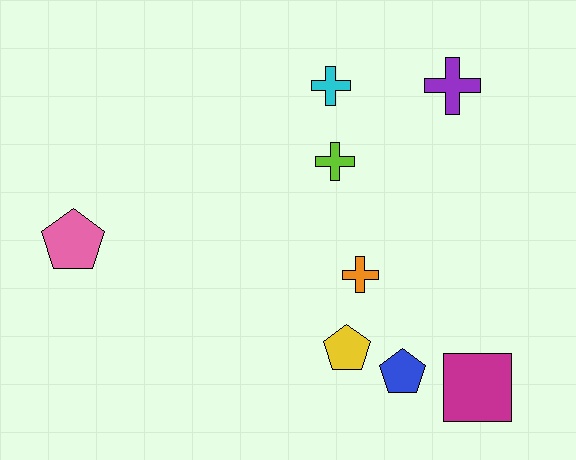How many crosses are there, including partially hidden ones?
There are 4 crosses.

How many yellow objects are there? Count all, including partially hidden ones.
There is 1 yellow object.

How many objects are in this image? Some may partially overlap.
There are 8 objects.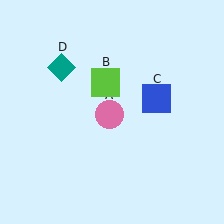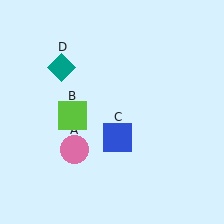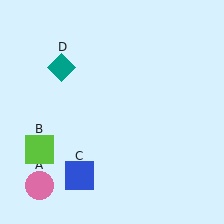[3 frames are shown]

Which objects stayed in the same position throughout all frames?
Teal diamond (object D) remained stationary.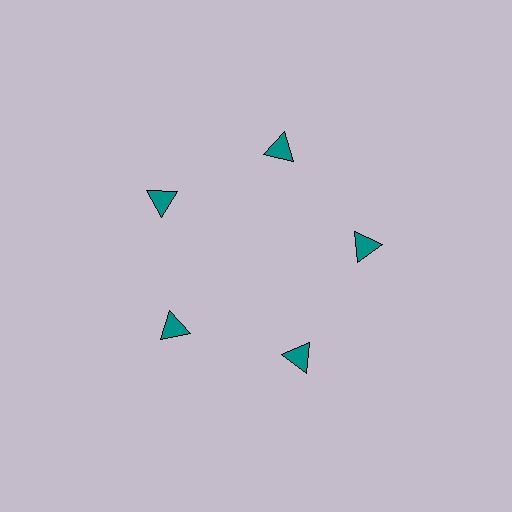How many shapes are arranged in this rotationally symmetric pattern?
There are 5 shapes, arranged in 5 groups of 1.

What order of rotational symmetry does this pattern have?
This pattern has 5-fold rotational symmetry.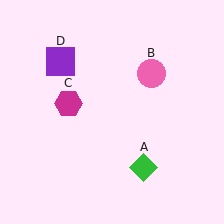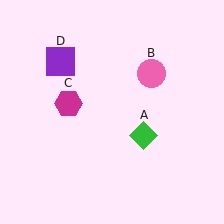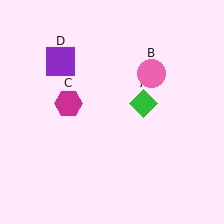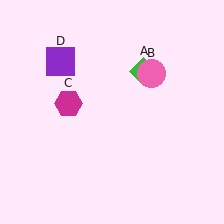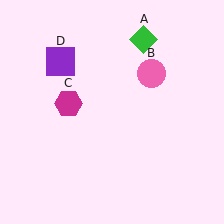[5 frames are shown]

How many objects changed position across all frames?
1 object changed position: green diamond (object A).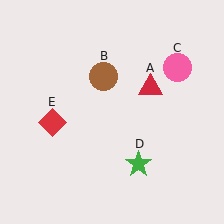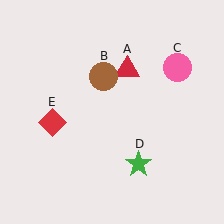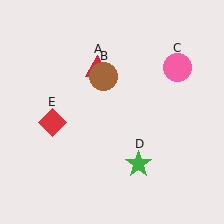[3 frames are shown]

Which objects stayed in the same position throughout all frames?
Brown circle (object B) and pink circle (object C) and green star (object D) and red diamond (object E) remained stationary.